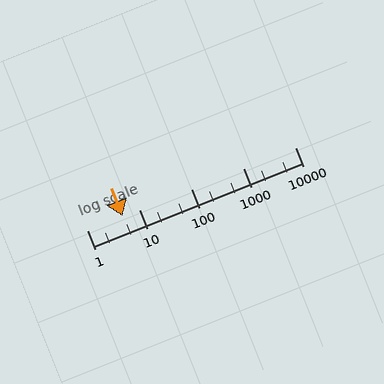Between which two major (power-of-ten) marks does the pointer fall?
The pointer is between 1 and 10.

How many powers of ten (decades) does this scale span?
The scale spans 4 decades, from 1 to 10000.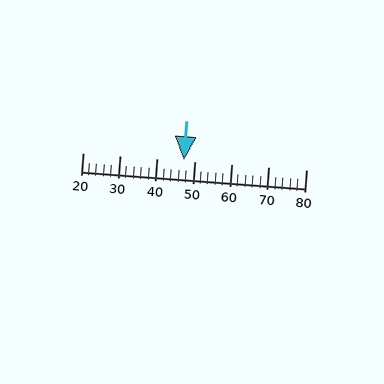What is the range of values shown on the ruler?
The ruler shows values from 20 to 80.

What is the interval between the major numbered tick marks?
The major tick marks are spaced 10 units apart.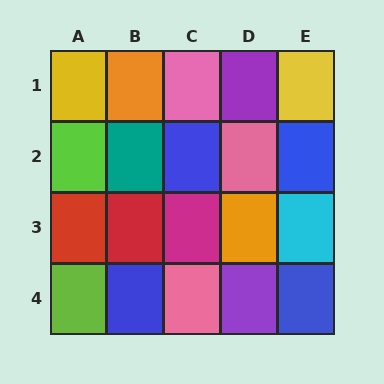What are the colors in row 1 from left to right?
Yellow, orange, pink, purple, yellow.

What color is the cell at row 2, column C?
Blue.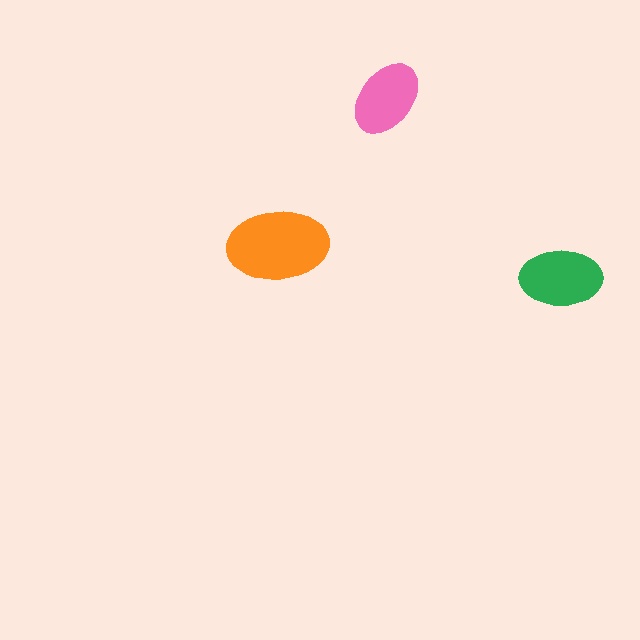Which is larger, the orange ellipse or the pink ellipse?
The orange one.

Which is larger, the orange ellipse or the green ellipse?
The orange one.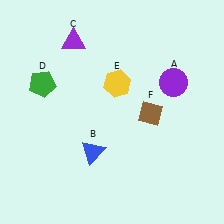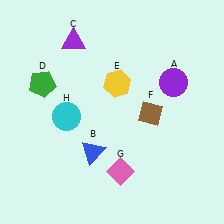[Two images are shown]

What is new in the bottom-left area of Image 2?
A cyan circle (H) was added in the bottom-left area of Image 2.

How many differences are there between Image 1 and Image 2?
There are 2 differences between the two images.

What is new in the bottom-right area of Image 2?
A pink diamond (G) was added in the bottom-right area of Image 2.